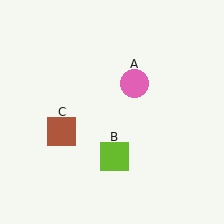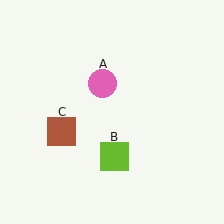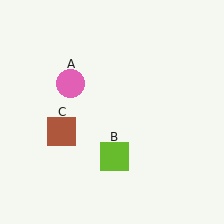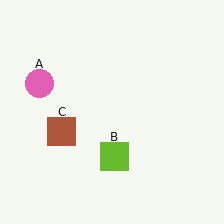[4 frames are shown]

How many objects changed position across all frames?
1 object changed position: pink circle (object A).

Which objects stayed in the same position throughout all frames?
Lime square (object B) and brown square (object C) remained stationary.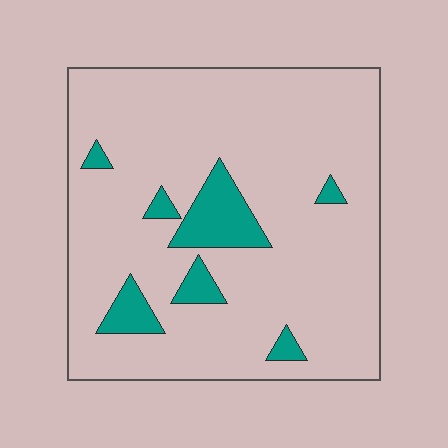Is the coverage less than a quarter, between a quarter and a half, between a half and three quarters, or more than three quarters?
Less than a quarter.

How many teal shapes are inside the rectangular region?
7.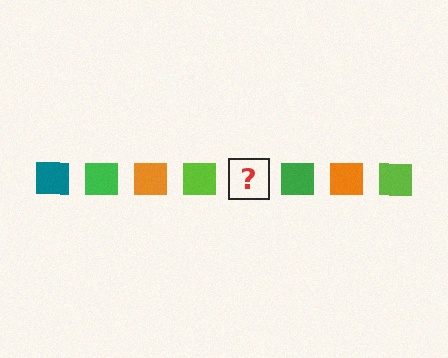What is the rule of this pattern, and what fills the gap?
The rule is that the pattern cycles through teal, green, orange, lime squares. The gap should be filled with a teal square.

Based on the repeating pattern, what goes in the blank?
The blank should be a teal square.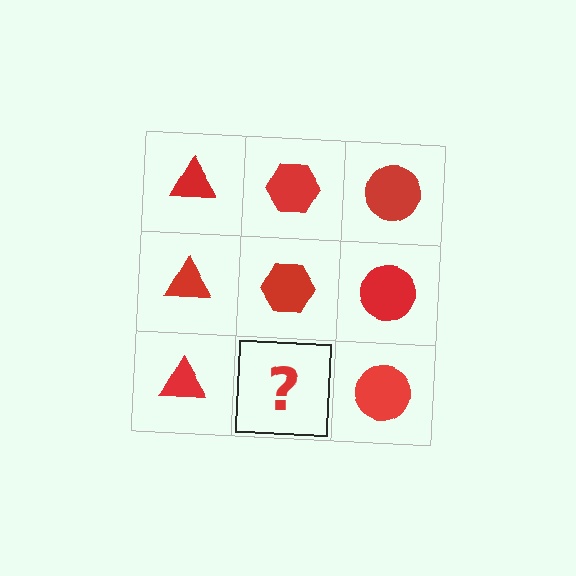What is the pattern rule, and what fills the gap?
The rule is that each column has a consistent shape. The gap should be filled with a red hexagon.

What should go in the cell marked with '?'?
The missing cell should contain a red hexagon.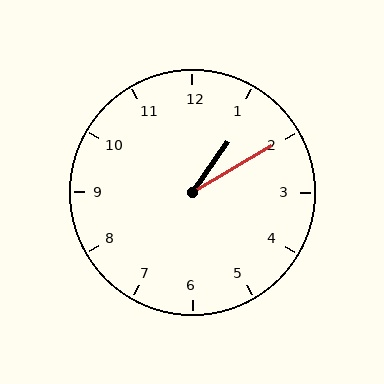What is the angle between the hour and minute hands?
Approximately 25 degrees.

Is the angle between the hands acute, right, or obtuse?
It is acute.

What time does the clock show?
1:10.